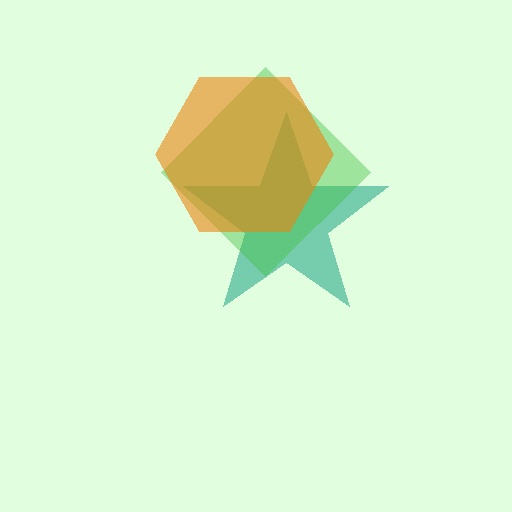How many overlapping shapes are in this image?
There are 3 overlapping shapes in the image.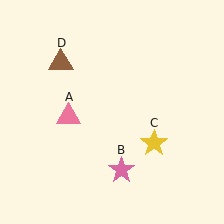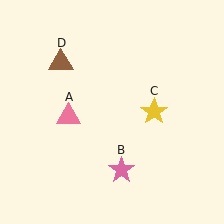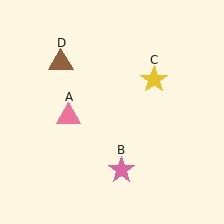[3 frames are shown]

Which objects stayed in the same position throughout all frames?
Pink triangle (object A) and pink star (object B) and brown triangle (object D) remained stationary.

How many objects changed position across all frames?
1 object changed position: yellow star (object C).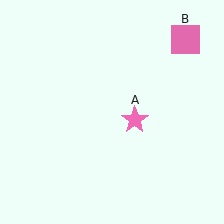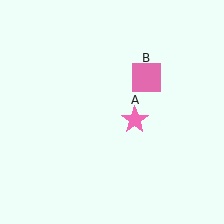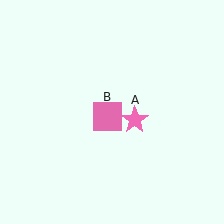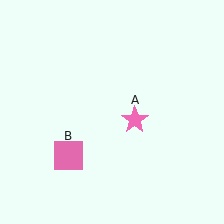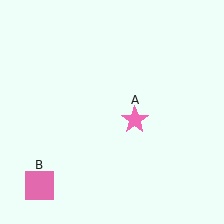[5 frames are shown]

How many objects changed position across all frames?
1 object changed position: pink square (object B).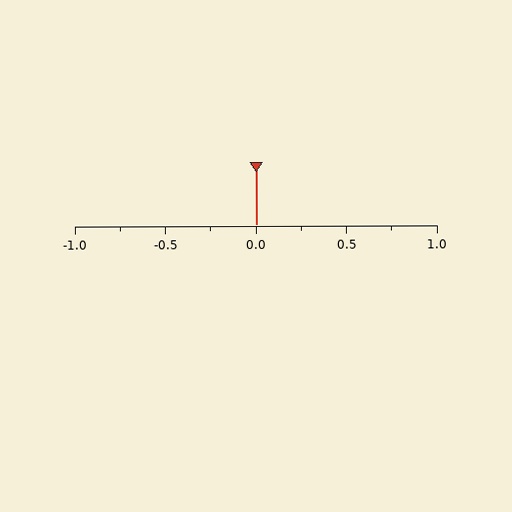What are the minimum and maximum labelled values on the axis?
The axis runs from -1.0 to 1.0.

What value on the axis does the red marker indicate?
The marker indicates approximately 0.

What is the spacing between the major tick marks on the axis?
The major ticks are spaced 0.5 apart.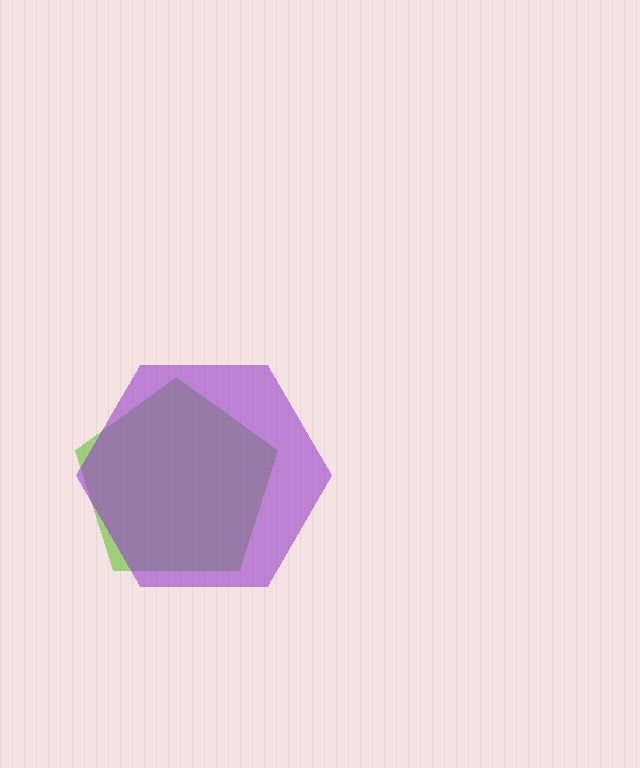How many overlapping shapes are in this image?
There are 2 overlapping shapes in the image.